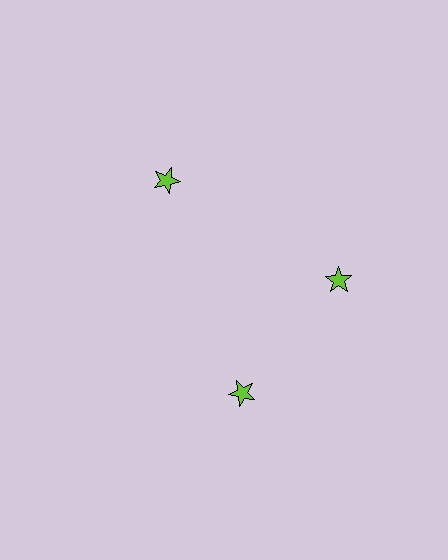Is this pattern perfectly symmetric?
No. The 3 lime stars are arranged in a ring, but one element near the 7 o'clock position is rotated out of alignment along the ring, breaking the 3-fold rotational symmetry.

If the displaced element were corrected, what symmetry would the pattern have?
It would have 3-fold rotational symmetry — the pattern would map onto itself every 120 degrees.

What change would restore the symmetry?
The symmetry would be restored by rotating it back into even spacing with its neighbors so that all 3 stars sit at equal angles and equal distance from the center.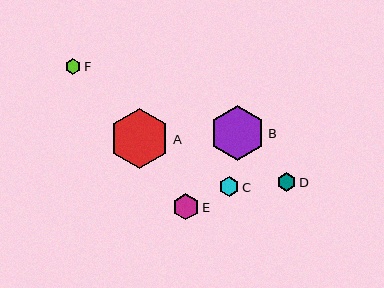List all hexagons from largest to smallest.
From largest to smallest: A, B, E, C, D, F.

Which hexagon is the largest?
Hexagon A is the largest with a size of approximately 60 pixels.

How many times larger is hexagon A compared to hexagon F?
Hexagon A is approximately 3.8 times the size of hexagon F.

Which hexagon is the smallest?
Hexagon F is the smallest with a size of approximately 16 pixels.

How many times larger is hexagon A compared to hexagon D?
Hexagon A is approximately 3.2 times the size of hexagon D.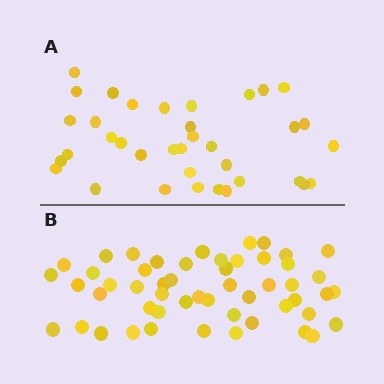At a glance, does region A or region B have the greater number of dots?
Region B (the bottom region) has more dots.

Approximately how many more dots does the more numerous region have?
Region B has approximately 15 more dots than region A.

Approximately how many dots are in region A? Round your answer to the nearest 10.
About 40 dots. (The exact count is 36, which rounds to 40.)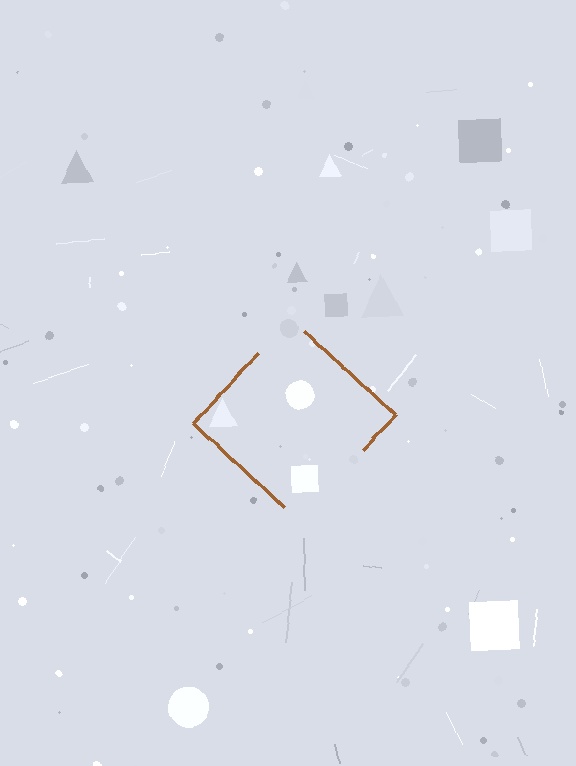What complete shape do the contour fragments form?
The contour fragments form a diamond.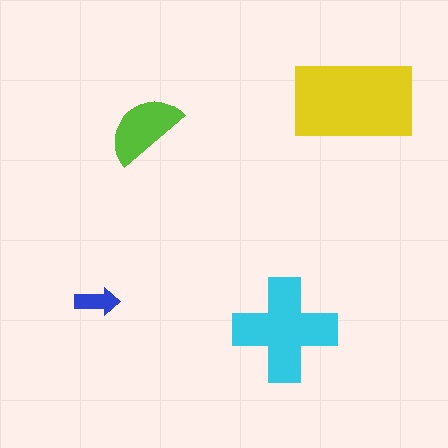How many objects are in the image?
There are 4 objects in the image.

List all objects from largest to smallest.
The yellow rectangle, the cyan cross, the lime semicircle, the blue arrow.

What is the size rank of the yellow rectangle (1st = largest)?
1st.